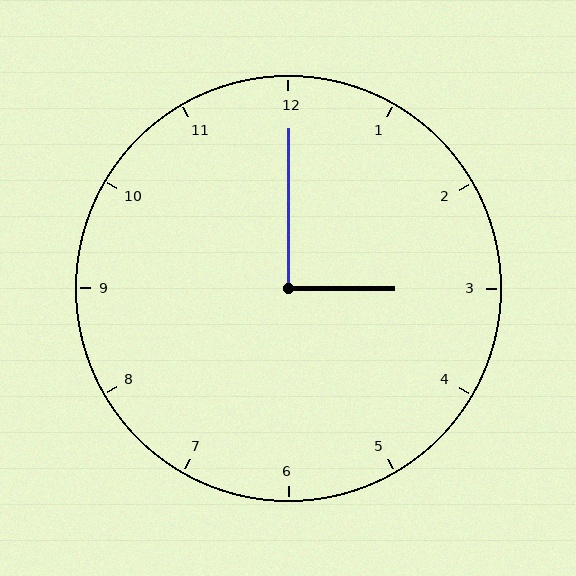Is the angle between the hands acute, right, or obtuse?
It is right.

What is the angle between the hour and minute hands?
Approximately 90 degrees.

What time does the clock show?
3:00.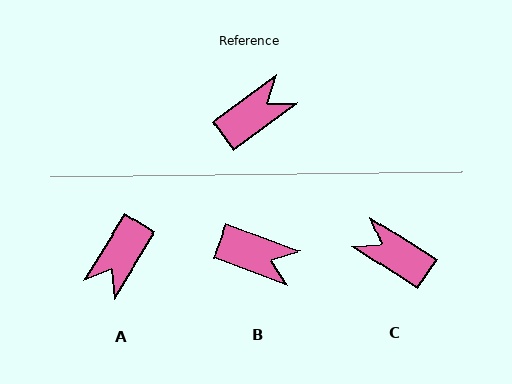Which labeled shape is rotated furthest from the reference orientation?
A, about 158 degrees away.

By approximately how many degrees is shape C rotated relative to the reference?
Approximately 111 degrees counter-clockwise.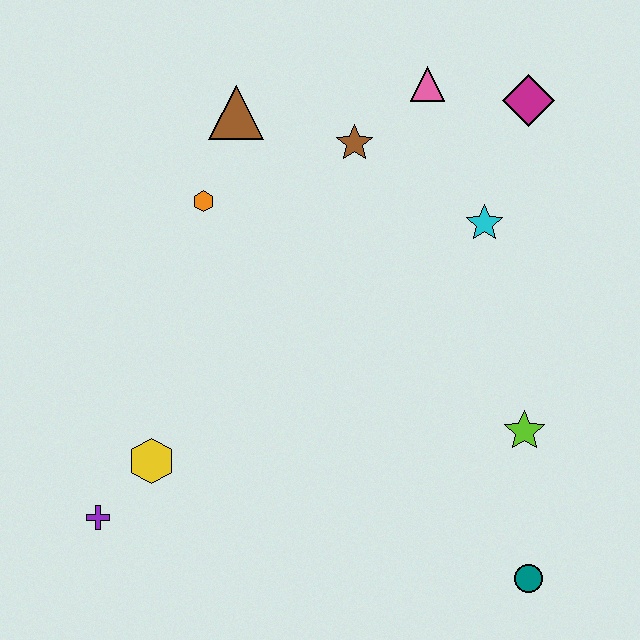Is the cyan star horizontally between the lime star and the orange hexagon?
Yes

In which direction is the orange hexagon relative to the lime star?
The orange hexagon is to the left of the lime star.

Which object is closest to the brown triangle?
The orange hexagon is closest to the brown triangle.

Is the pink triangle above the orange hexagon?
Yes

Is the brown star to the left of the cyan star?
Yes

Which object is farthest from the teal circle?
The brown triangle is farthest from the teal circle.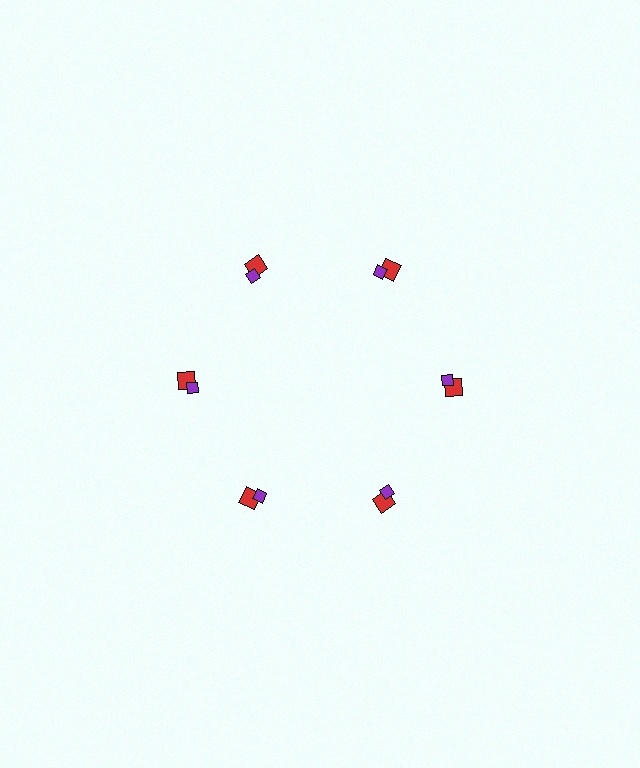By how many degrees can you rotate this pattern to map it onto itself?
The pattern maps onto itself every 60 degrees of rotation.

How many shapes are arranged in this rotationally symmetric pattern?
There are 12 shapes, arranged in 6 groups of 2.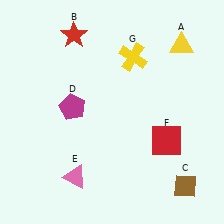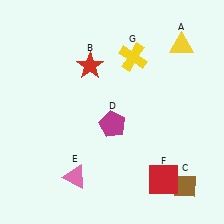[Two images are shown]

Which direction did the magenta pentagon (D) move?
The magenta pentagon (D) moved right.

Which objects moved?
The objects that moved are: the red star (B), the magenta pentagon (D), the red square (F).